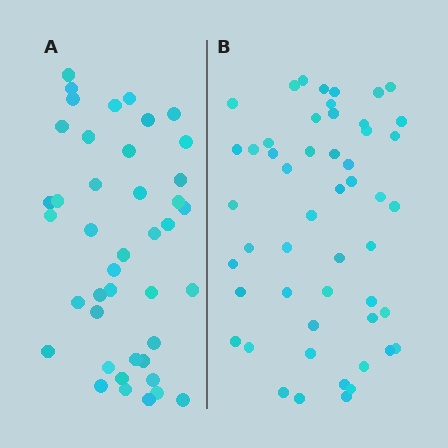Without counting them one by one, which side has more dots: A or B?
Region B (the right region) has more dots.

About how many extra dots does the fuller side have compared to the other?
Region B has roughly 8 or so more dots than region A.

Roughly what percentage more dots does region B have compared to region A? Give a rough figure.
About 20% more.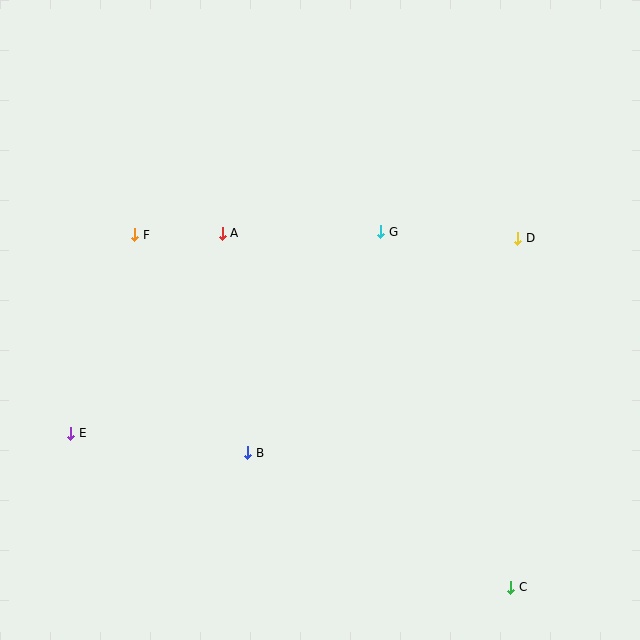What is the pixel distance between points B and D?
The distance between B and D is 345 pixels.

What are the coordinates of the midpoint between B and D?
The midpoint between B and D is at (383, 345).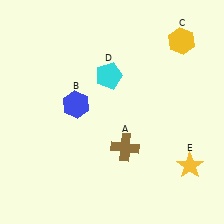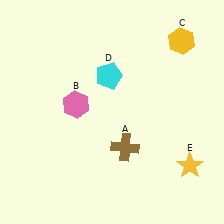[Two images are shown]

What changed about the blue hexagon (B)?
In Image 1, B is blue. In Image 2, it changed to pink.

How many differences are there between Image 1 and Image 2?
There is 1 difference between the two images.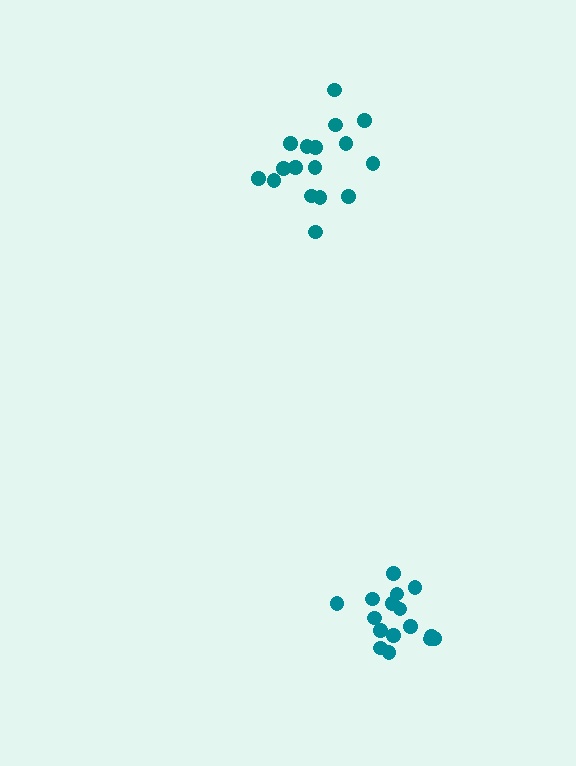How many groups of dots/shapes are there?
There are 2 groups.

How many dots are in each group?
Group 1: 17 dots, Group 2: 16 dots (33 total).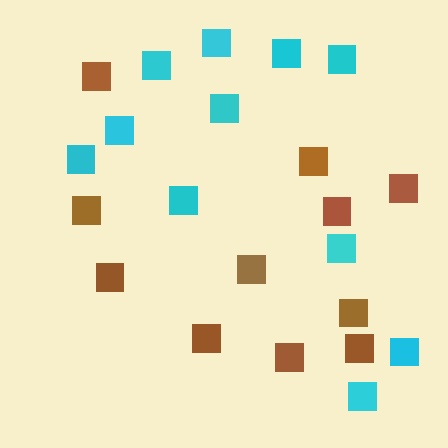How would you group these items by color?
There are 2 groups: one group of cyan squares (11) and one group of brown squares (11).